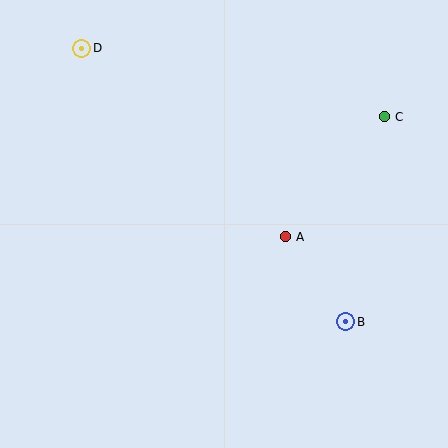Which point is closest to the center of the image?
Point A at (285, 237) is closest to the center.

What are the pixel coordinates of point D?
Point D is at (82, 48).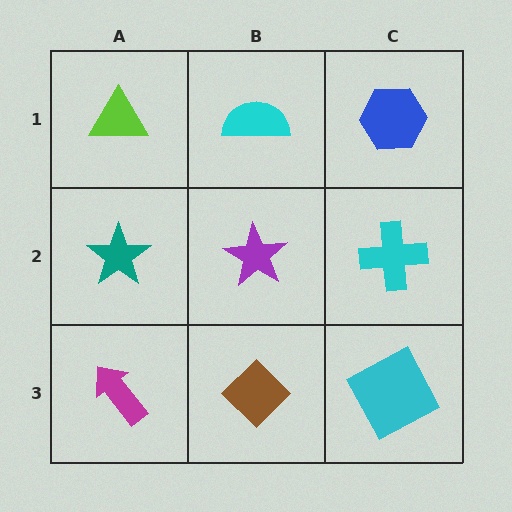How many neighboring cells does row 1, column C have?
2.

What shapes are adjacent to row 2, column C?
A blue hexagon (row 1, column C), a cyan square (row 3, column C), a purple star (row 2, column B).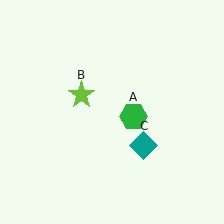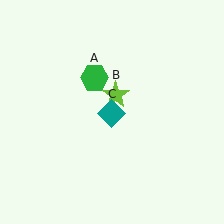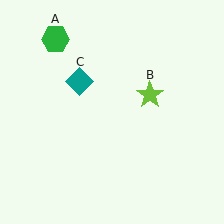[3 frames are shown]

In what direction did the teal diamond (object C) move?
The teal diamond (object C) moved up and to the left.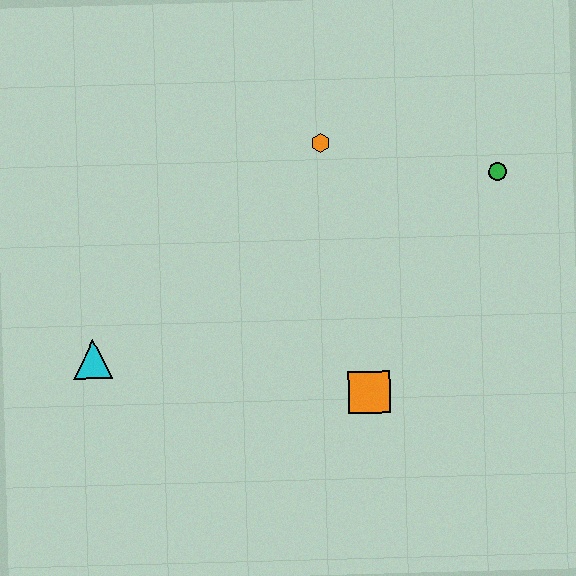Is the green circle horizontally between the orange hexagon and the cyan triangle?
No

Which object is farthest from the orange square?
The cyan triangle is farthest from the orange square.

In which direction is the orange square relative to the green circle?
The orange square is below the green circle.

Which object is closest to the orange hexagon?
The green circle is closest to the orange hexagon.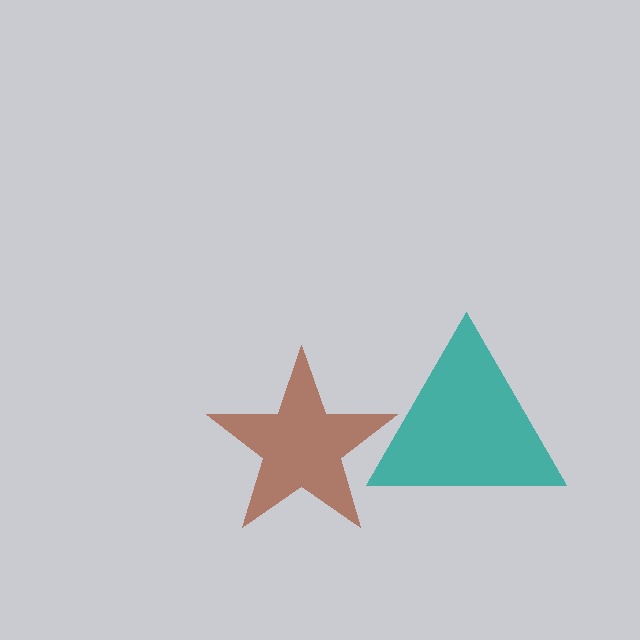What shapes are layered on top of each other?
The layered shapes are: a teal triangle, a brown star.